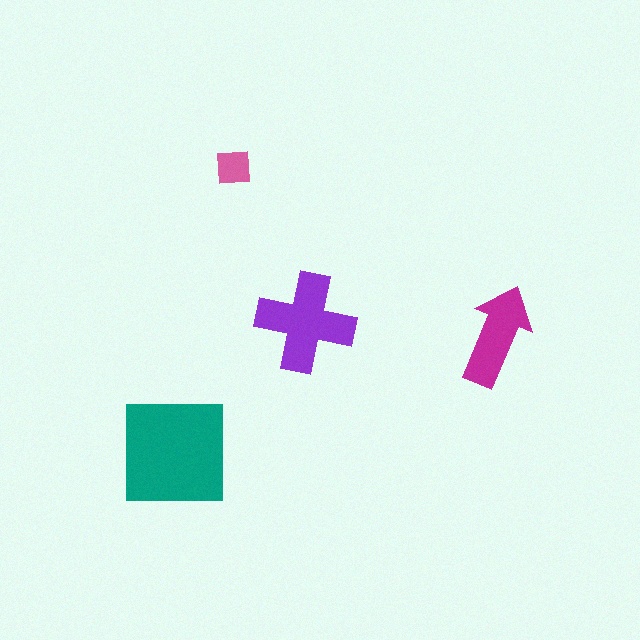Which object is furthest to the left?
The teal square is leftmost.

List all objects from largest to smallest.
The teal square, the purple cross, the magenta arrow, the pink square.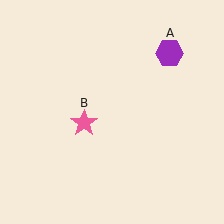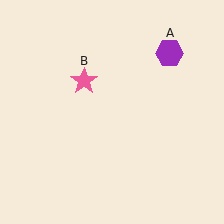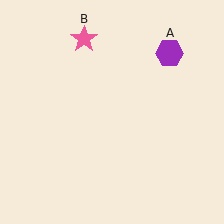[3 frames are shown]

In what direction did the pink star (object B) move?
The pink star (object B) moved up.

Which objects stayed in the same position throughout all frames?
Purple hexagon (object A) remained stationary.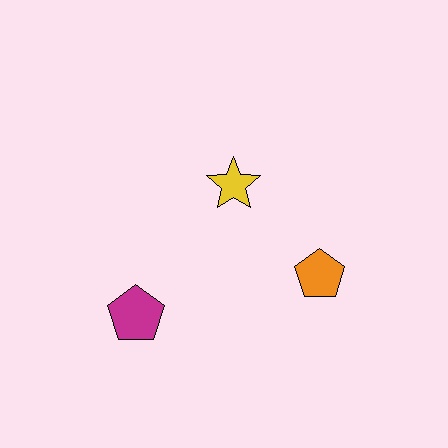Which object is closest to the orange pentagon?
The yellow star is closest to the orange pentagon.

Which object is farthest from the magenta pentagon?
The orange pentagon is farthest from the magenta pentagon.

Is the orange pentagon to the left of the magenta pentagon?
No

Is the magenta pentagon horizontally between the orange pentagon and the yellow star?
No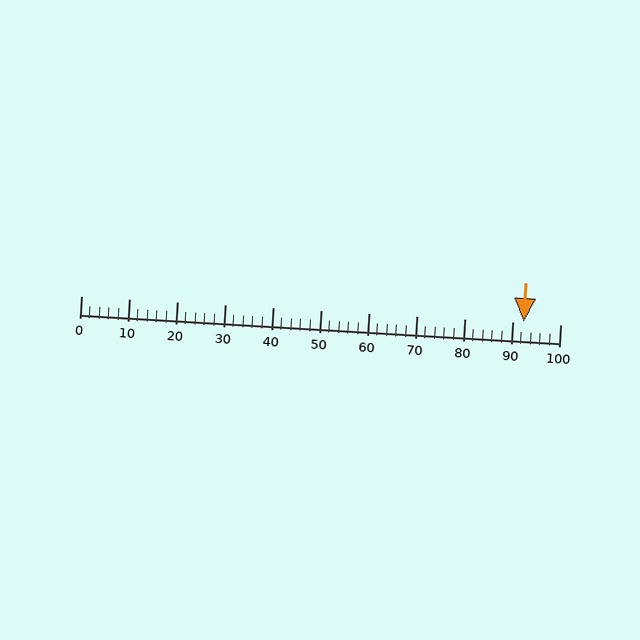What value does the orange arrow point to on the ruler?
The orange arrow points to approximately 92.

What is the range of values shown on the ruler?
The ruler shows values from 0 to 100.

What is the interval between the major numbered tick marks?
The major tick marks are spaced 10 units apart.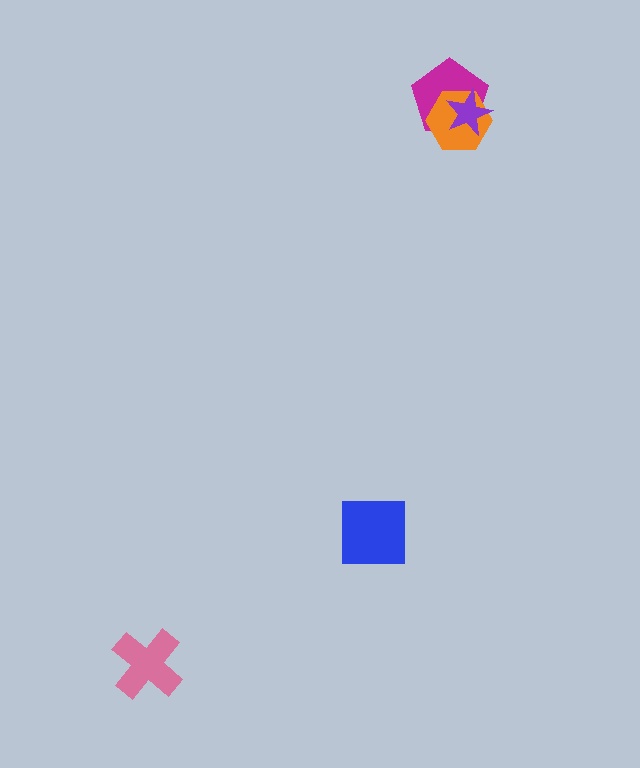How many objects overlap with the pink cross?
0 objects overlap with the pink cross.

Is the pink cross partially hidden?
No, no other shape covers it.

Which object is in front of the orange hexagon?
The purple star is in front of the orange hexagon.